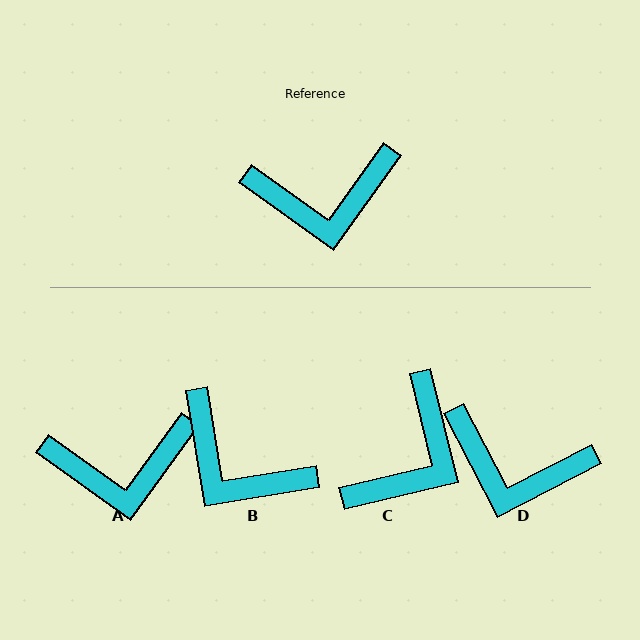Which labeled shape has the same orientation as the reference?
A.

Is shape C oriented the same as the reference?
No, it is off by about 49 degrees.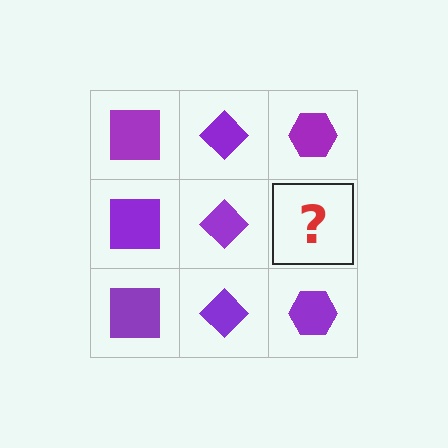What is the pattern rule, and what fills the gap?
The rule is that each column has a consistent shape. The gap should be filled with a purple hexagon.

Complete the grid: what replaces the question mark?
The question mark should be replaced with a purple hexagon.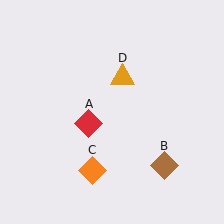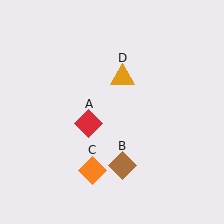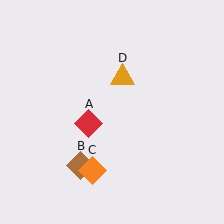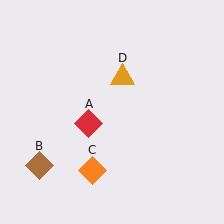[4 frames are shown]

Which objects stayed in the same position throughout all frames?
Red diamond (object A) and orange diamond (object C) and orange triangle (object D) remained stationary.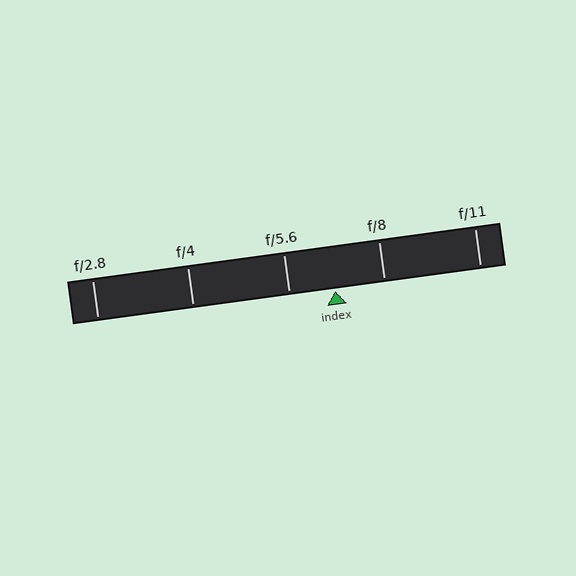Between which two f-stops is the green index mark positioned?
The index mark is between f/5.6 and f/8.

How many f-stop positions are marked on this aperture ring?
There are 5 f-stop positions marked.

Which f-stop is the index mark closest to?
The index mark is closest to f/5.6.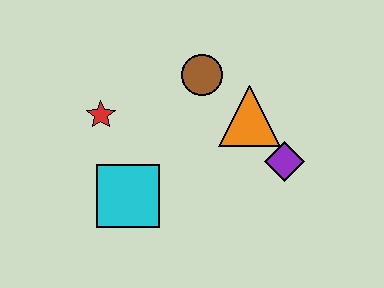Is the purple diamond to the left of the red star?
No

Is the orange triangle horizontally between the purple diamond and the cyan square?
Yes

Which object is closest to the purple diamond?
The orange triangle is closest to the purple diamond.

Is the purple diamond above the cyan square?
Yes